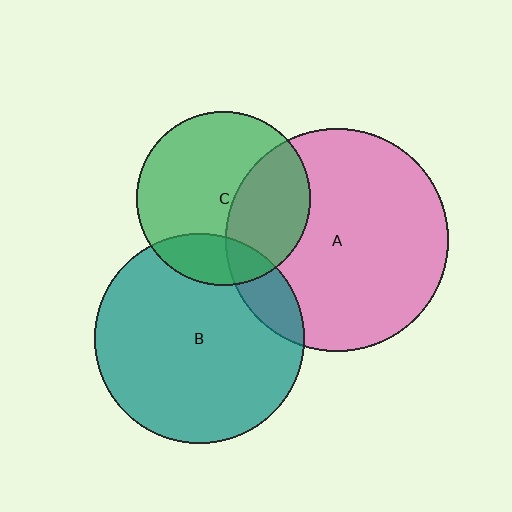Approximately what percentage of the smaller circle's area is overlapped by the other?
Approximately 35%.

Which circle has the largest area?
Circle A (pink).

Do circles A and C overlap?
Yes.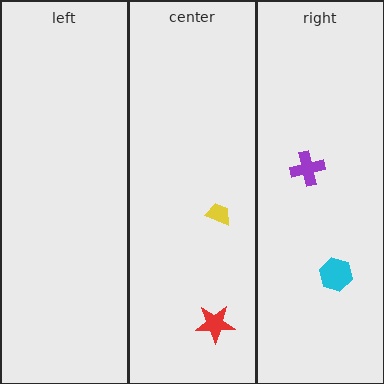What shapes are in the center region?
The red star, the yellow trapezoid.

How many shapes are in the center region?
2.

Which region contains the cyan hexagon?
The right region.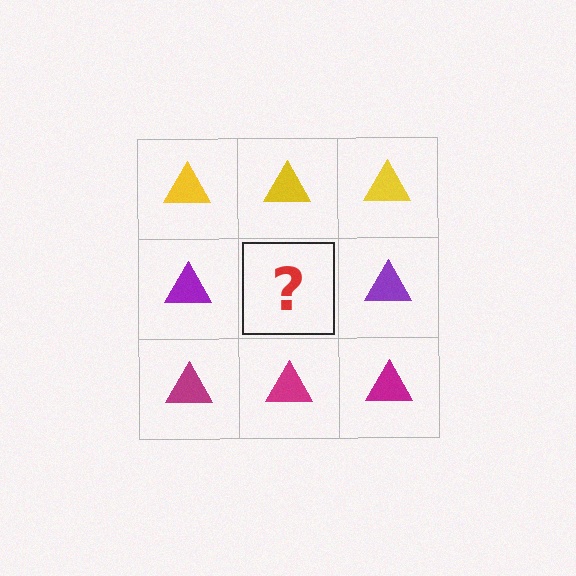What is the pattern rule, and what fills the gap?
The rule is that each row has a consistent color. The gap should be filled with a purple triangle.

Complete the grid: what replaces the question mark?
The question mark should be replaced with a purple triangle.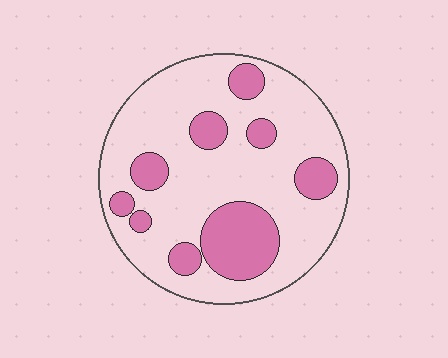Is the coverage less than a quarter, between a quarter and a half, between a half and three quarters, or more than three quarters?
Between a quarter and a half.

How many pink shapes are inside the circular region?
9.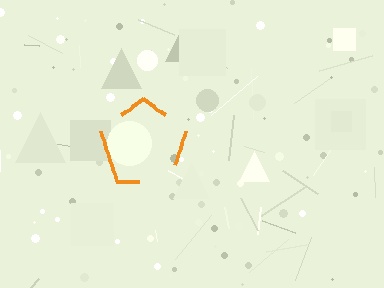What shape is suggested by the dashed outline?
The dashed outline suggests a pentagon.